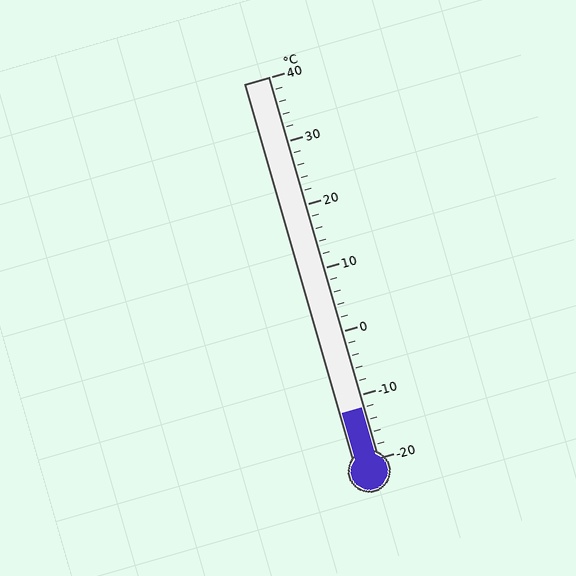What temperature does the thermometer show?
The thermometer shows approximately -12°C.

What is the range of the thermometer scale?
The thermometer scale ranges from -20°C to 40°C.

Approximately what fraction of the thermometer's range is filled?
The thermometer is filled to approximately 15% of its range.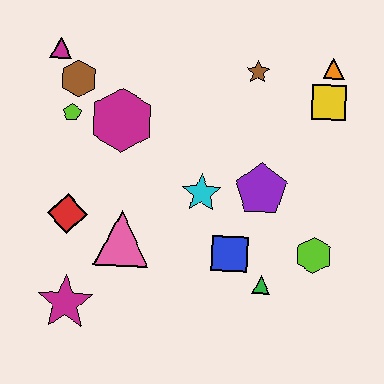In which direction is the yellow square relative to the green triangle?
The yellow square is above the green triangle.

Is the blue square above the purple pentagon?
No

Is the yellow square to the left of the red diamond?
No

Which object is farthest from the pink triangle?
The orange triangle is farthest from the pink triangle.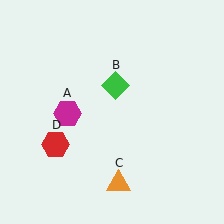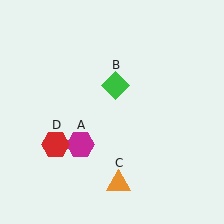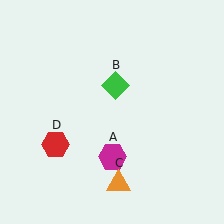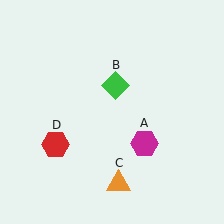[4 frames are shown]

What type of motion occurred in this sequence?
The magenta hexagon (object A) rotated counterclockwise around the center of the scene.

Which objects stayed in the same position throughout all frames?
Green diamond (object B) and orange triangle (object C) and red hexagon (object D) remained stationary.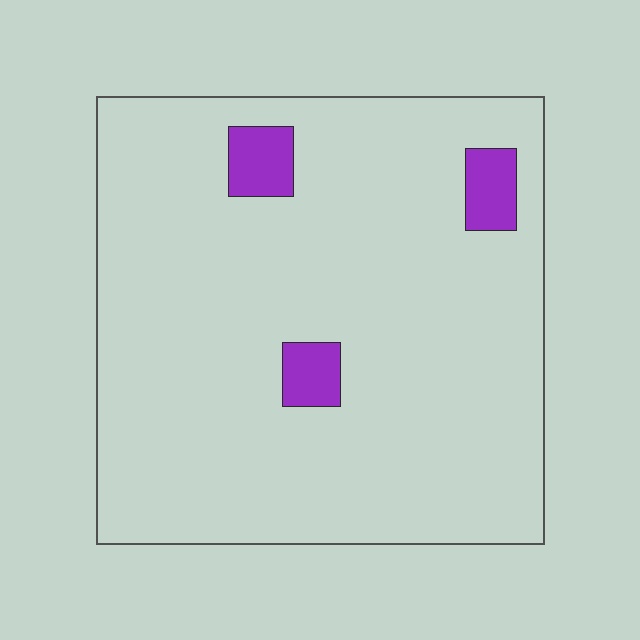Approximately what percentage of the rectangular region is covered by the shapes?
Approximately 5%.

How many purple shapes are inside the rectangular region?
3.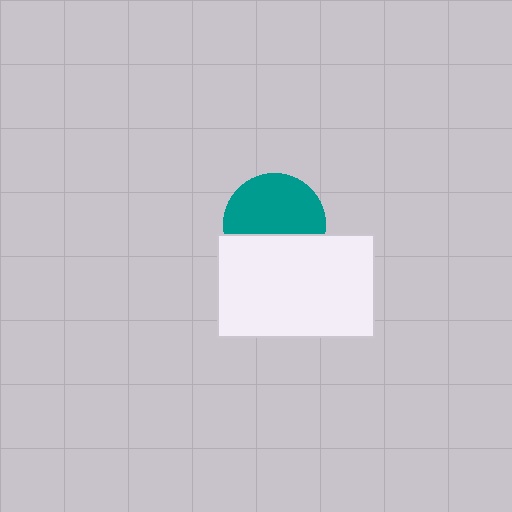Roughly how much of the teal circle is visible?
About half of it is visible (roughly 61%).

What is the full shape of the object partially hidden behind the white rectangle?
The partially hidden object is a teal circle.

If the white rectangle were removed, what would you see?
You would see the complete teal circle.